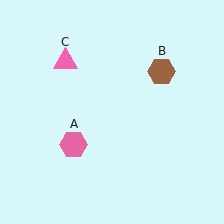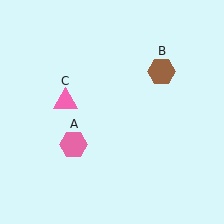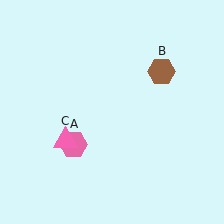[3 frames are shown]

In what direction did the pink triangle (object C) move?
The pink triangle (object C) moved down.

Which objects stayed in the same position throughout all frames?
Pink hexagon (object A) and brown hexagon (object B) remained stationary.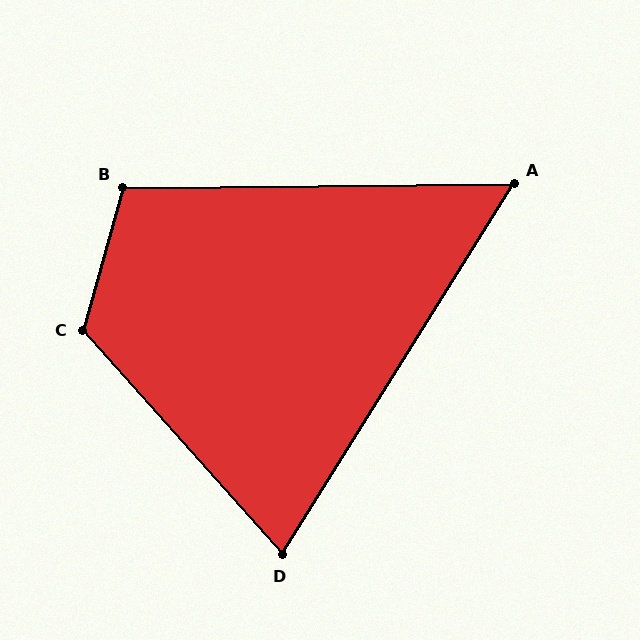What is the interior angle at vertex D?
Approximately 74 degrees (acute).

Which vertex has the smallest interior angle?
A, at approximately 57 degrees.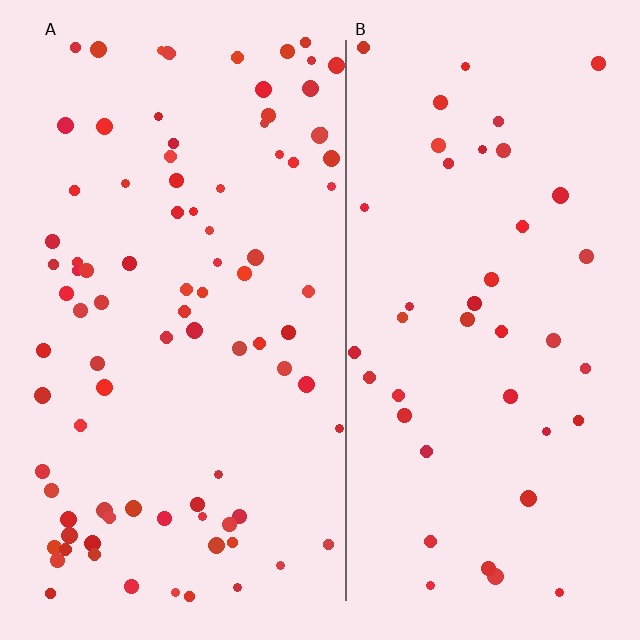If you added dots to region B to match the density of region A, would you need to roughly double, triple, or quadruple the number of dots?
Approximately double.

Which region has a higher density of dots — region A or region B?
A (the left).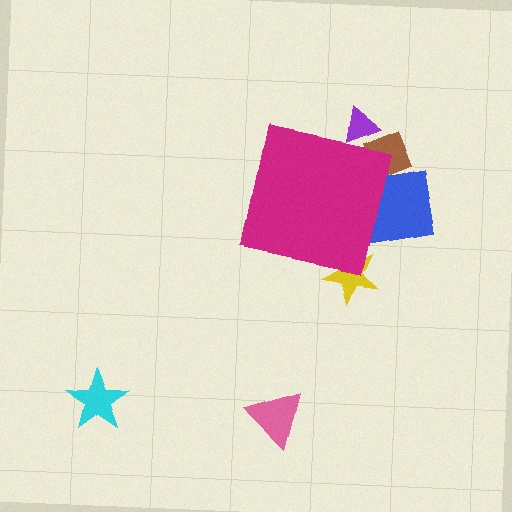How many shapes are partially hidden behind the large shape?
4 shapes are partially hidden.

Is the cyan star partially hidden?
No, the cyan star is fully visible.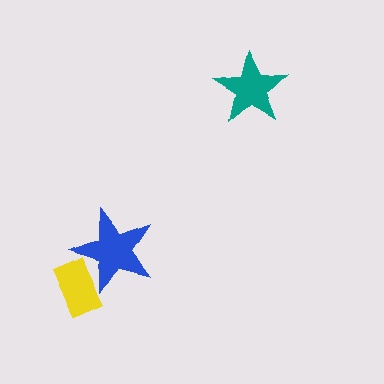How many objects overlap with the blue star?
1 object overlaps with the blue star.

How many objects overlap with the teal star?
0 objects overlap with the teal star.